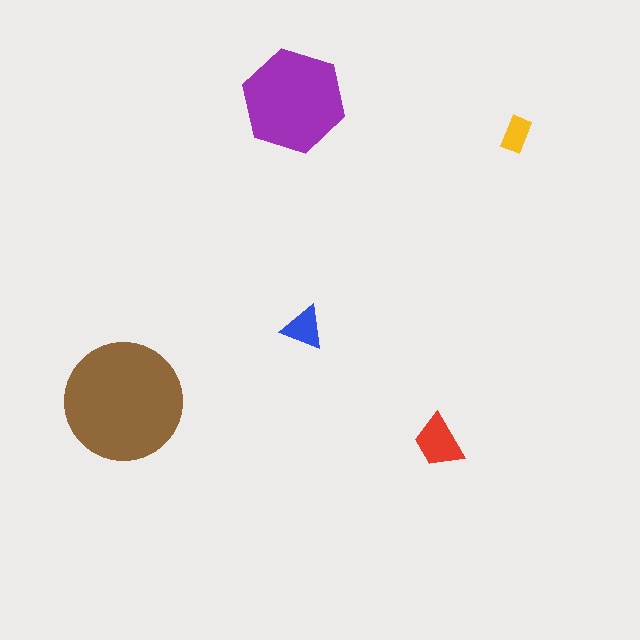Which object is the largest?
The brown circle.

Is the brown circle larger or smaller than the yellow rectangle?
Larger.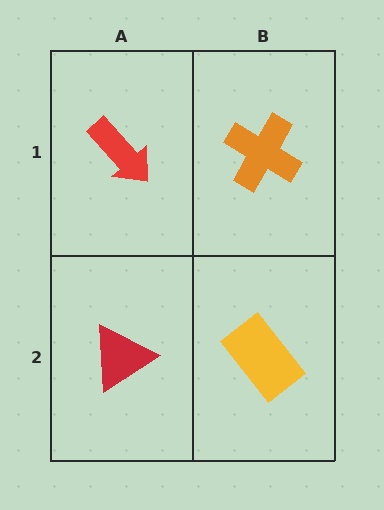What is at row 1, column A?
A red arrow.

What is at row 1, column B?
An orange cross.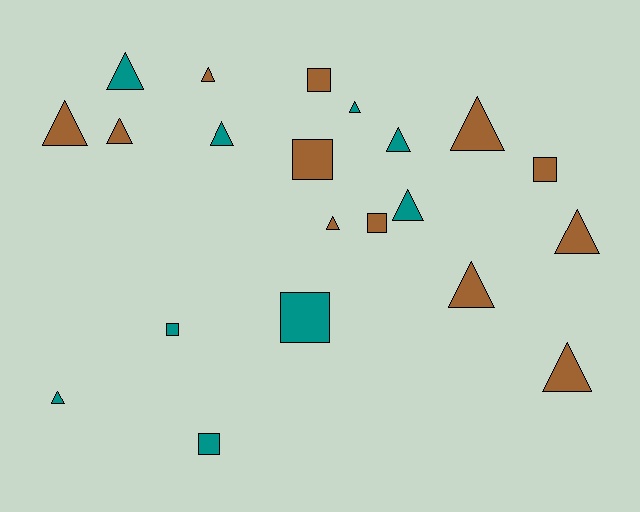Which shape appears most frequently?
Triangle, with 14 objects.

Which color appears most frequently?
Brown, with 12 objects.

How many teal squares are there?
There are 3 teal squares.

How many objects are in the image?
There are 21 objects.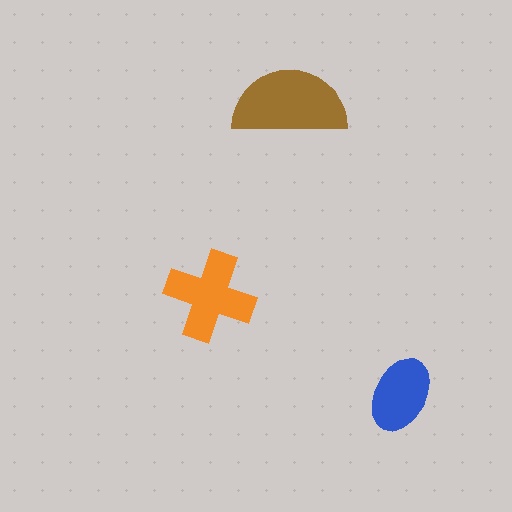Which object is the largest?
The brown semicircle.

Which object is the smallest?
The blue ellipse.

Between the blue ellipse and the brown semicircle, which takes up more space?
The brown semicircle.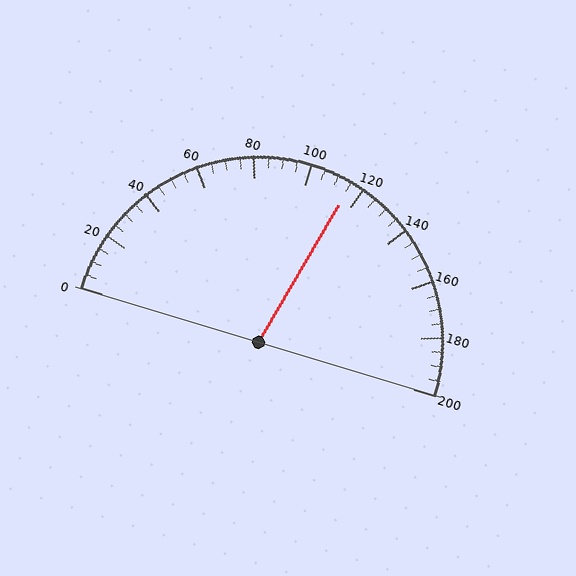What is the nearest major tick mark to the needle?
The nearest major tick mark is 120.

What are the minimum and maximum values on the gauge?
The gauge ranges from 0 to 200.